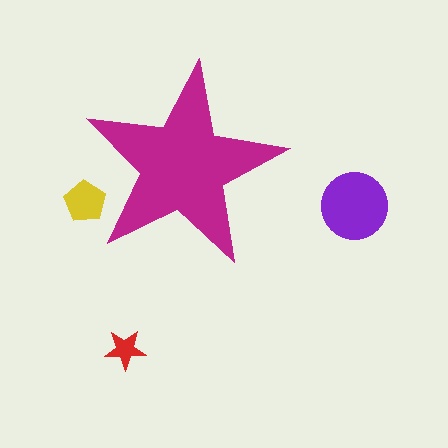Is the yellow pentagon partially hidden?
Yes, the yellow pentagon is partially hidden behind the magenta star.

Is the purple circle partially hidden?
No, the purple circle is fully visible.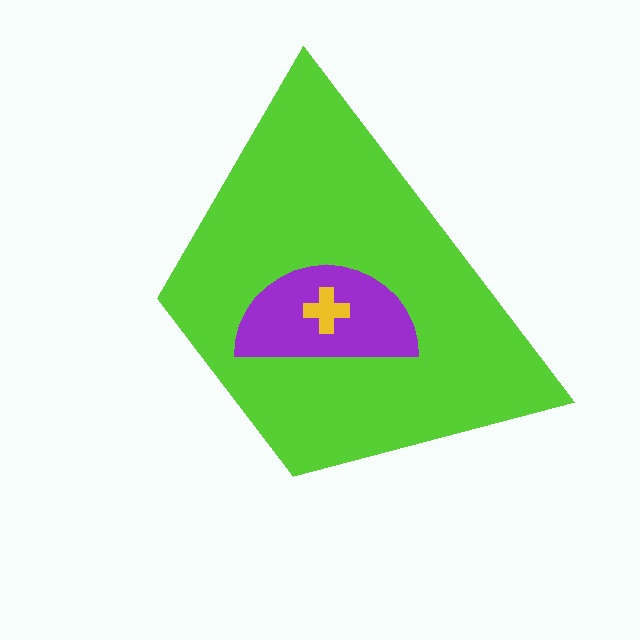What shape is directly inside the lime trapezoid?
The purple semicircle.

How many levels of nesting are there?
3.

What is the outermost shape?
The lime trapezoid.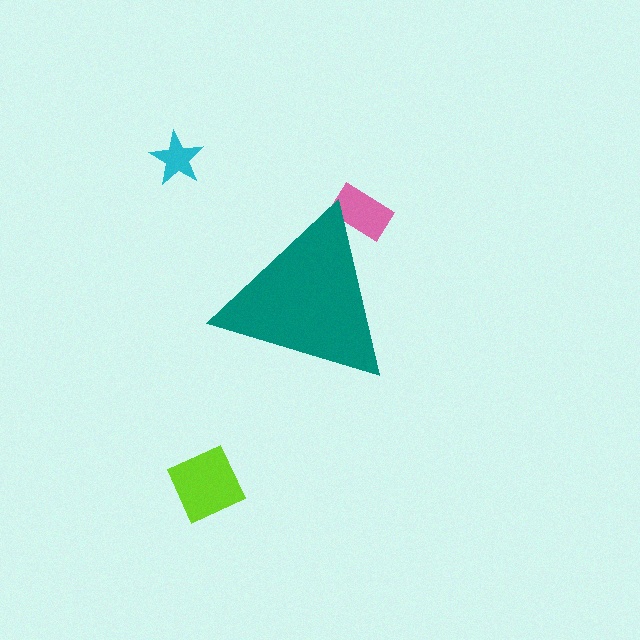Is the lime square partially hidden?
No, the lime square is fully visible.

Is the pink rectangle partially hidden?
Yes, the pink rectangle is partially hidden behind the teal triangle.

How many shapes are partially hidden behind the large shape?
1 shape is partially hidden.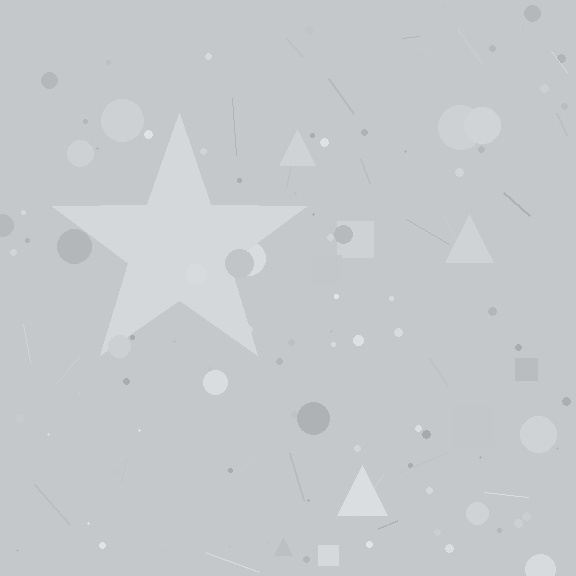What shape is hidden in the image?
A star is hidden in the image.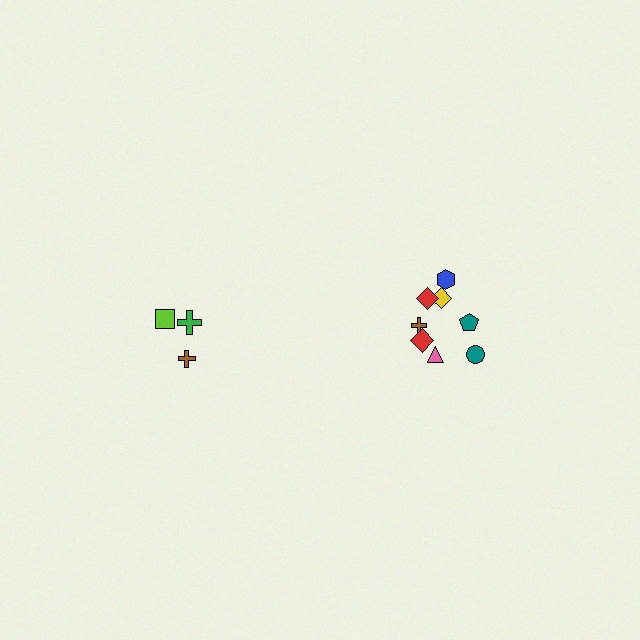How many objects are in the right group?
There are 8 objects.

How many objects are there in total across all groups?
There are 11 objects.